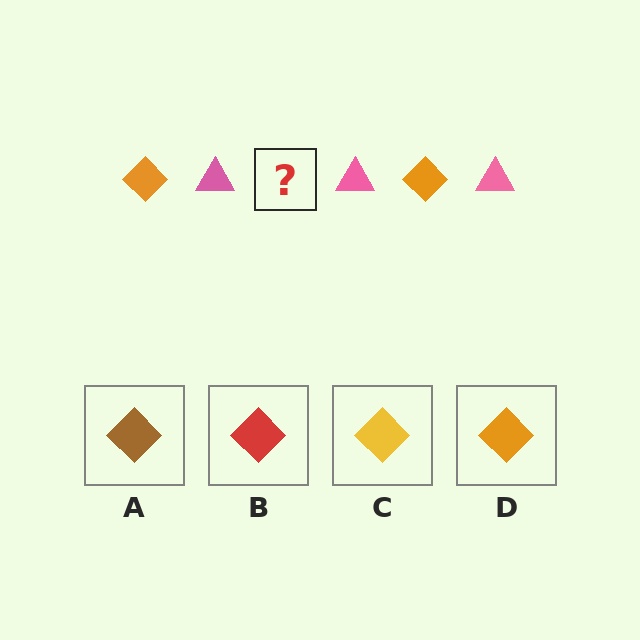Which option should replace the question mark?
Option D.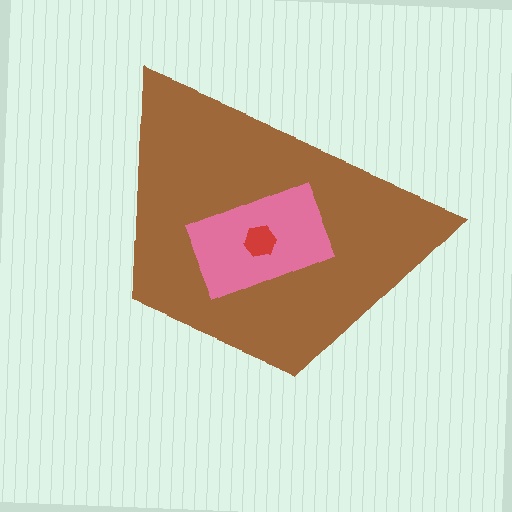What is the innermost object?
The red hexagon.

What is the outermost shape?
The brown trapezoid.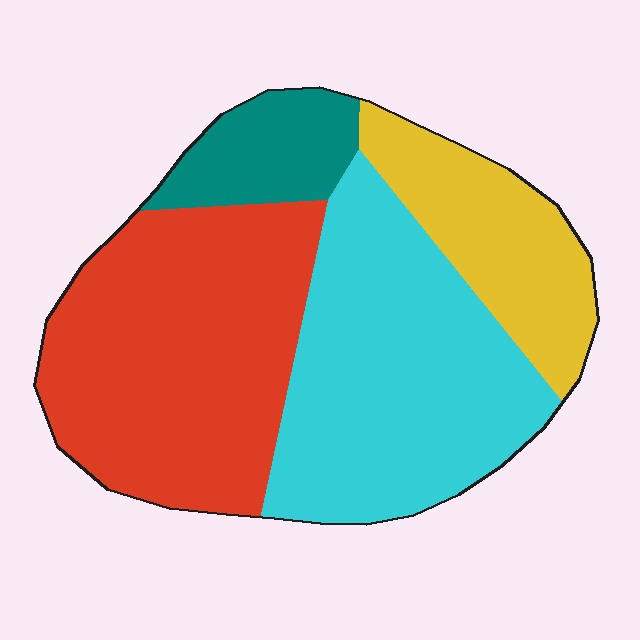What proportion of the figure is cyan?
Cyan takes up about three eighths (3/8) of the figure.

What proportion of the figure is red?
Red takes up about three eighths (3/8) of the figure.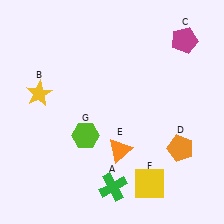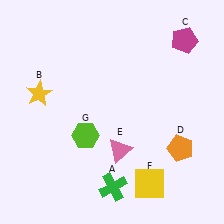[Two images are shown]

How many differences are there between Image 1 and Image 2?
There is 1 difference between the two images.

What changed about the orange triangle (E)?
In Image 1, E is orange. In Image 2, it changed to pink.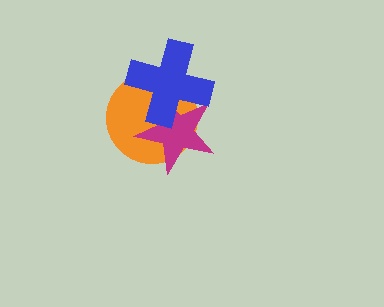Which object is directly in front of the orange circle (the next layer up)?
The magenta star is directly in front of the orange circle.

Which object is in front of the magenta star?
The blue cross is in front of the magenta star.